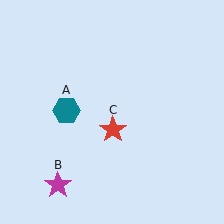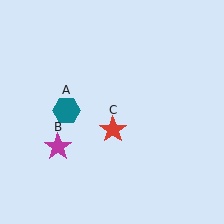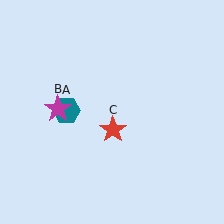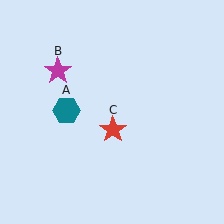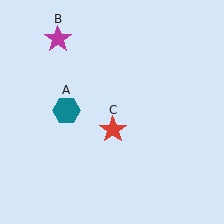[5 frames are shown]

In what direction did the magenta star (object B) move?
The magenta star (object B) moved up.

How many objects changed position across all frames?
1 object changed position: magenta star (object B).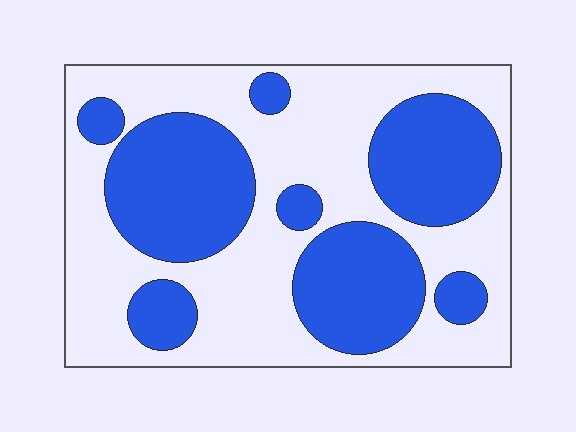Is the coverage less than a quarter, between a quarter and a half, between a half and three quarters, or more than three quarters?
Between a quarter and a half.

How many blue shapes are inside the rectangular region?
8.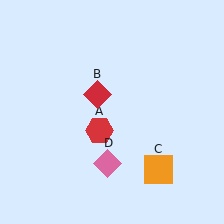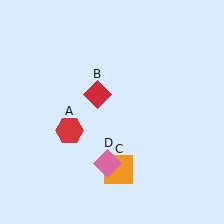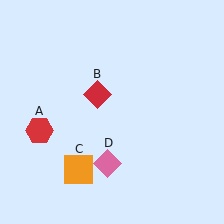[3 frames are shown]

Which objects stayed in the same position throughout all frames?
Red diamond (object B) and pink diamond (object D) remained stationary.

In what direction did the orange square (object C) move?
The orange square (object C) moved left.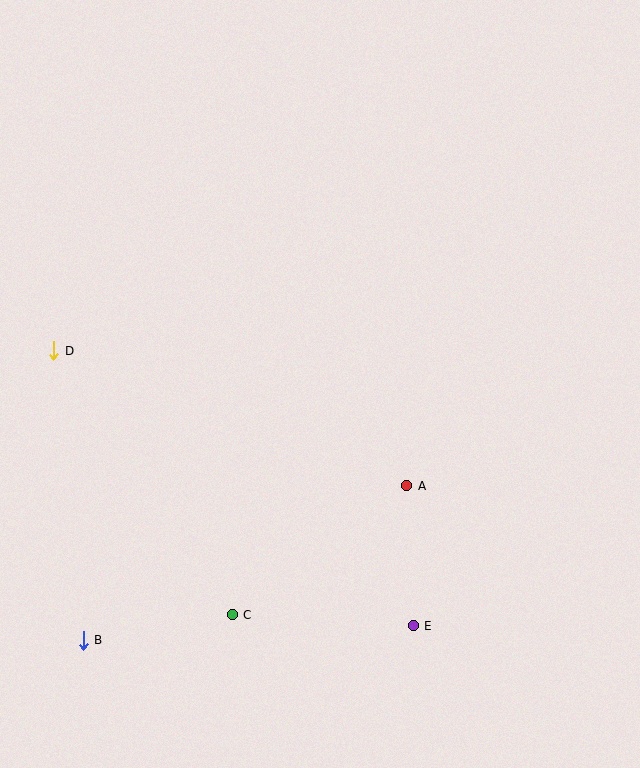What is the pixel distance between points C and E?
The distance between C and E is 182 pixels.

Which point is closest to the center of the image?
Point A at (407, 486) is closest to the center.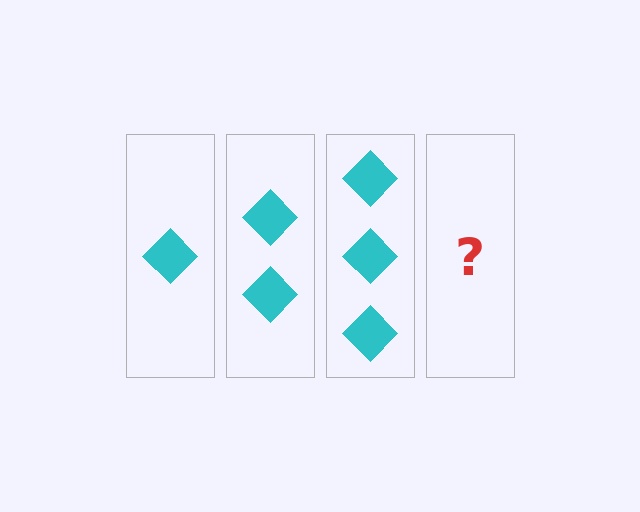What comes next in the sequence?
The next element should be 4 diamonds.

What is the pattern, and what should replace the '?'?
The pattern is that each step adds one more diamond. The '?' should be 4 diamonds.